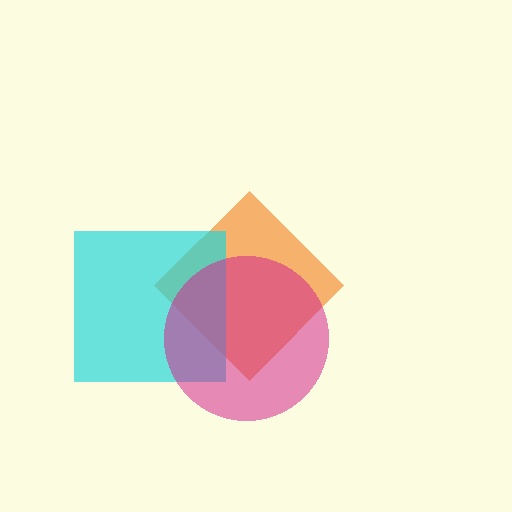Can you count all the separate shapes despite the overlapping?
Yes, there are 3 separate shapes.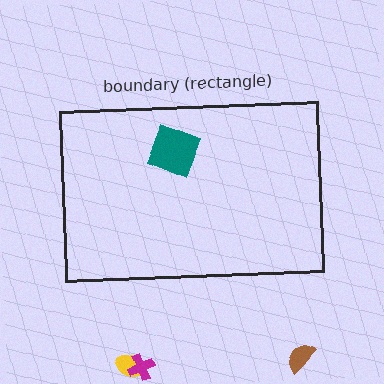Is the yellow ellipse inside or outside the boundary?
Outside.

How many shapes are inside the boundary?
1 inside, 3 outside.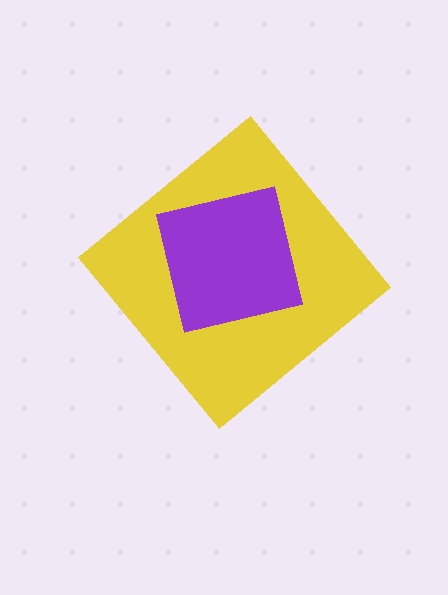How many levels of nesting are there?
2.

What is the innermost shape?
The purple square.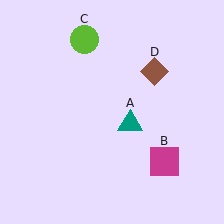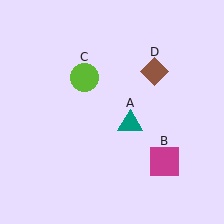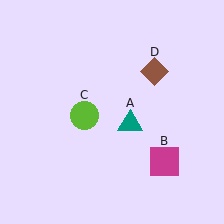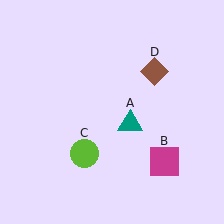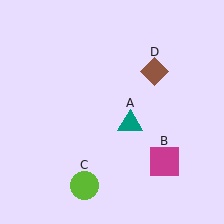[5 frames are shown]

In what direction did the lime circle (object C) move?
The lime circle (object C) moved down.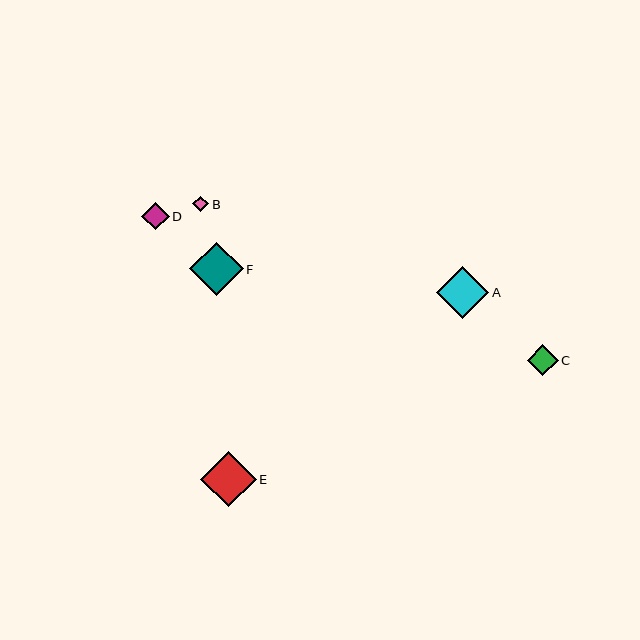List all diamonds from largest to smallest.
From largest to smallest: E, F, A, C, D, B.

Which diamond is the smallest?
Diamond B is the smallest with a size of approximately 16 pixels.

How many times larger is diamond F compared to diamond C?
Diamond F is approximately 1.7 times the size of diamond C.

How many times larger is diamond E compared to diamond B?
Diamond E is approximately 3.5 times the size of diamond B.